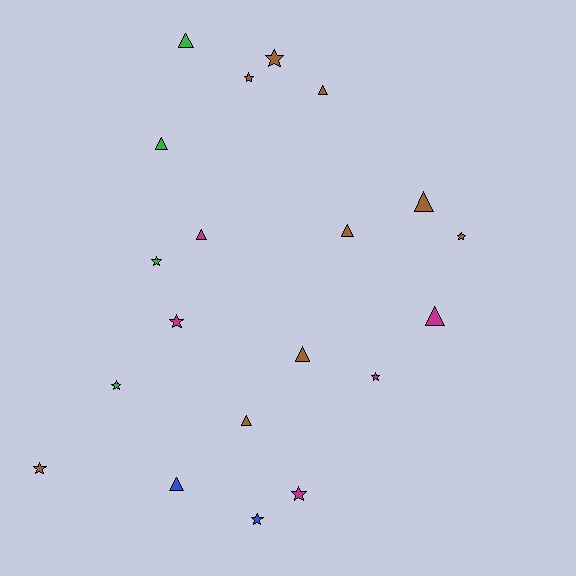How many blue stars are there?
There is 1 blue star.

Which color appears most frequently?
Brown, with 9 objects.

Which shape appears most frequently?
Star, with 10 objects.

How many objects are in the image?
There are 20 objects.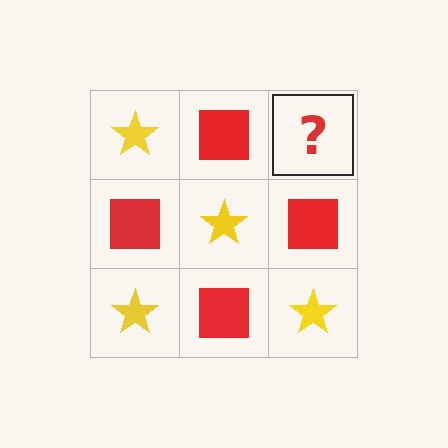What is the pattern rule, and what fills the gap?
The rule is that it alternates yellow star and red square in a checkerboard pattern. The gap should be filled with a yellow star.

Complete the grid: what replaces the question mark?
The question mark should be replaced with a yellow star.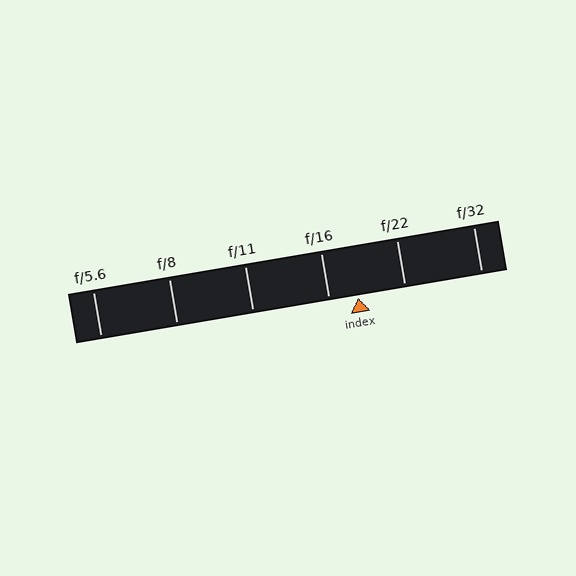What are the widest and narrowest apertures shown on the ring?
The widest aperture shown is f/5.6 and the narrowest is f/32.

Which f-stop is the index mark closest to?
The index mark is closest to f/16.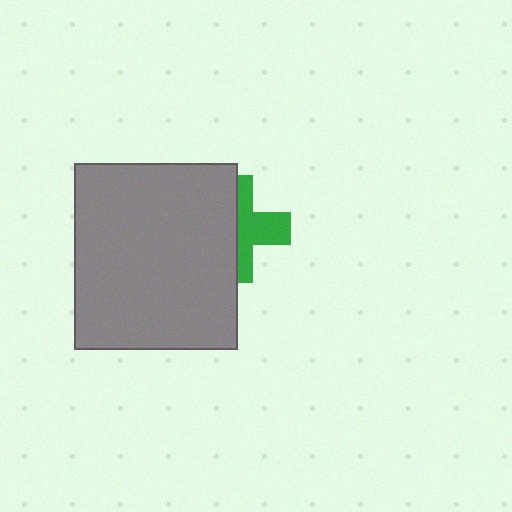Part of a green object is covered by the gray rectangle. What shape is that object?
It is a cross.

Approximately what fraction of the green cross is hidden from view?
Roughly 51% of the green cross is hidden behind the gray rectangle.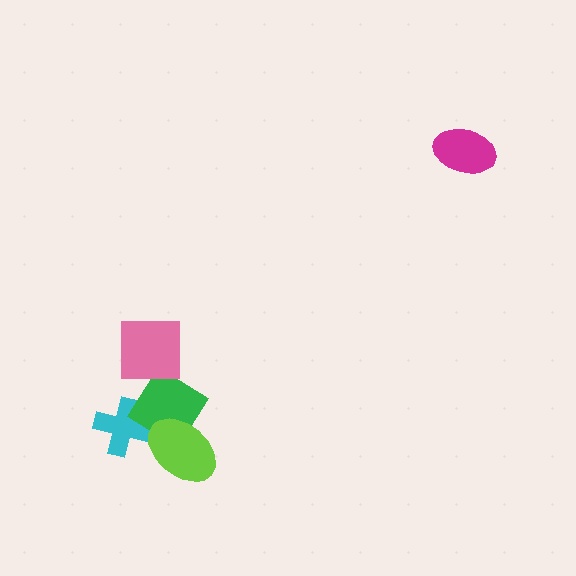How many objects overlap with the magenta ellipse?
0 objects overlap with the magenta ellipse.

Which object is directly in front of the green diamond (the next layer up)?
The pink square is directly in front of the green diamond.